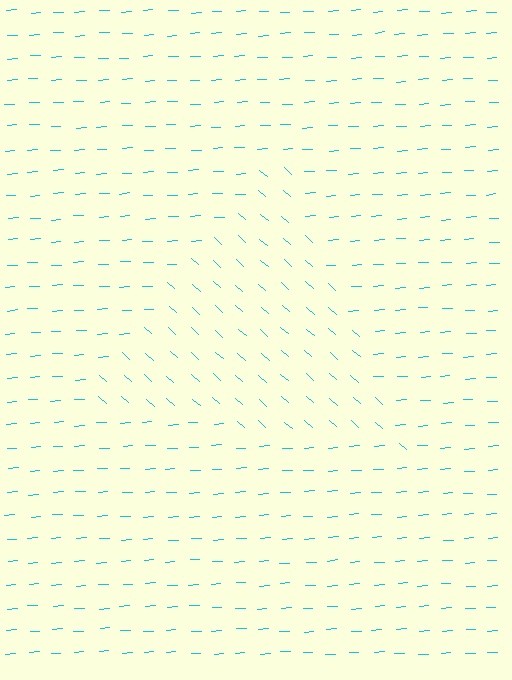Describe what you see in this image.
The image is filled with small cyan line segments. A triangle region in the image has lines oriented differently from the surrounding lines, creating a visible texture boundary.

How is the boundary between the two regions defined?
The boundary is defined purely by a change in line orientation (approximately 45 degrees difference). All lines are the same color and thickness.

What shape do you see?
I see a triangle.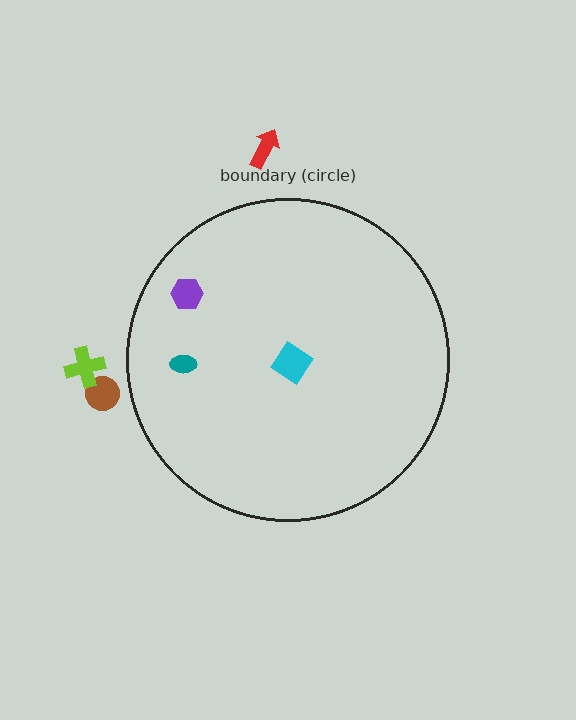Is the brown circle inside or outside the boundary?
Outside.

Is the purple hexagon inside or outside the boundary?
Inside.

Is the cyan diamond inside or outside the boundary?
Inside.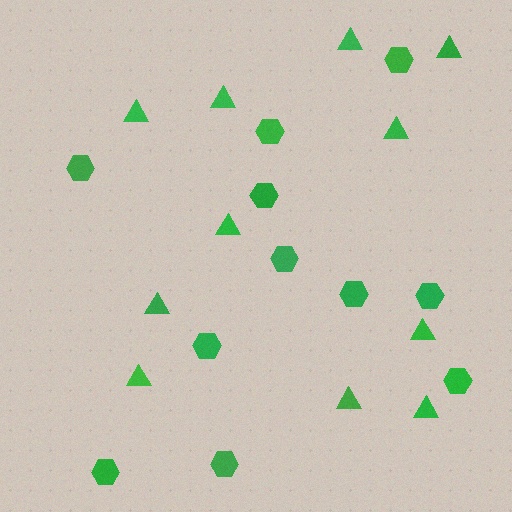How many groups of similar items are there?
There are 2 groups: one group of triangles (11) and one group of hexagons (11).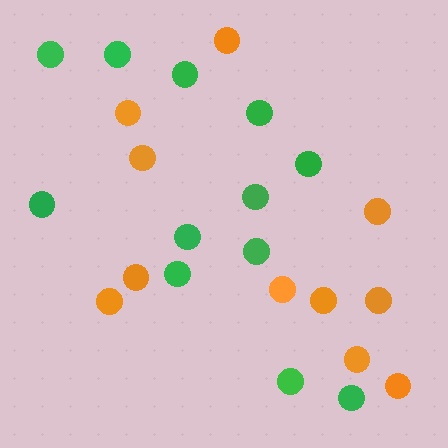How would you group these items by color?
There are 2 groups: one group of green circles (12) and one group of orange circles (11).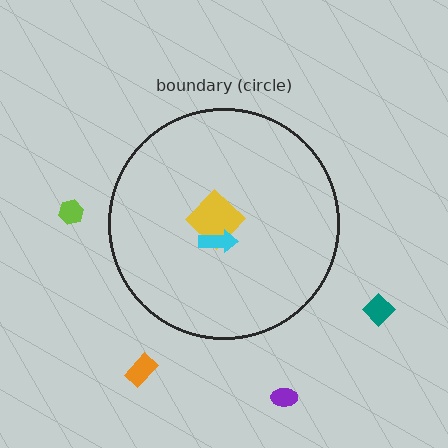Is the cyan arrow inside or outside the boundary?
Inside.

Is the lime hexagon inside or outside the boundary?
Outside.